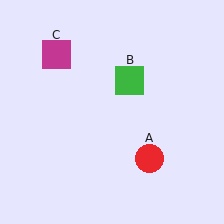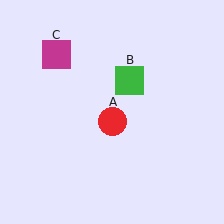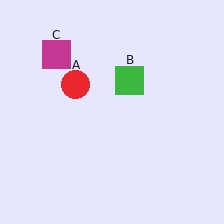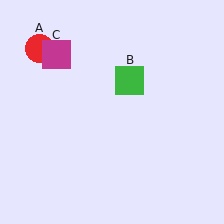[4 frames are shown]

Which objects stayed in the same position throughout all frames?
Green square (object B) and magenta square (object C) remained stationary.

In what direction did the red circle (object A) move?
The red circle (object A) moved up and to the left.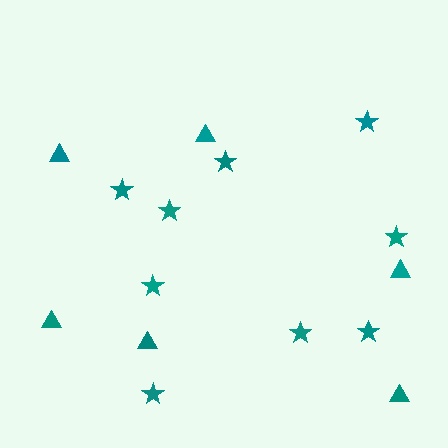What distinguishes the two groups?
There are 2 groups: one group of triangles (6) and one group of stars (9).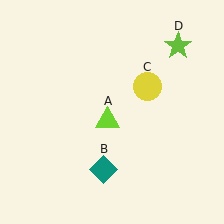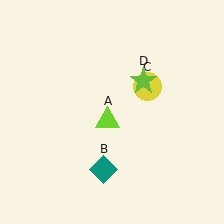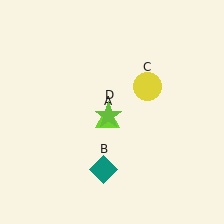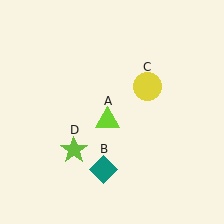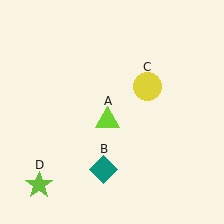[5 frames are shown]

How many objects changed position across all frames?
1 object changed position: lime star (object D).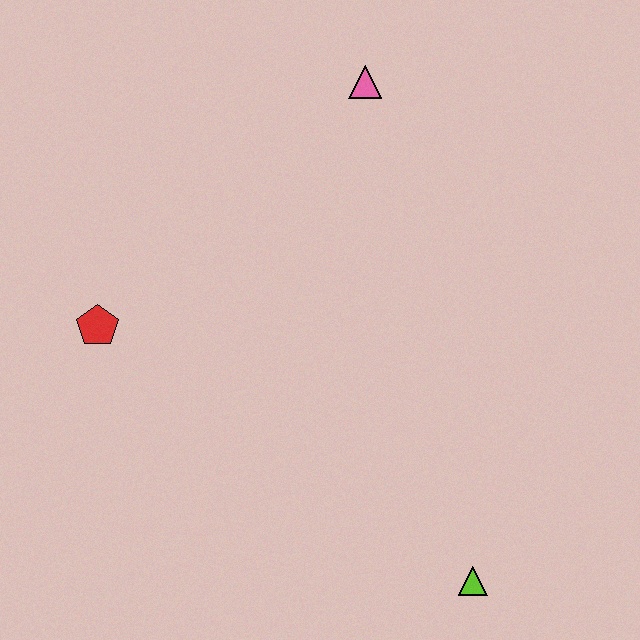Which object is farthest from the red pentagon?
The lime triangle is farthest from the red pentagon.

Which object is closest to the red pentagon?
The pink triangle is closest to the red pentagon.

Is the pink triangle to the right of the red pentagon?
Yes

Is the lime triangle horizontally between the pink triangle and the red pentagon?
No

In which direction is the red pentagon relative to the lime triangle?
The red pentagon is to the left of the lime triangle.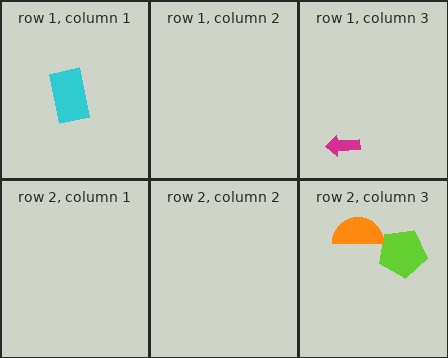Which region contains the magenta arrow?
The row 1, column 3 region.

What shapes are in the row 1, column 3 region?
The magenta arrow.